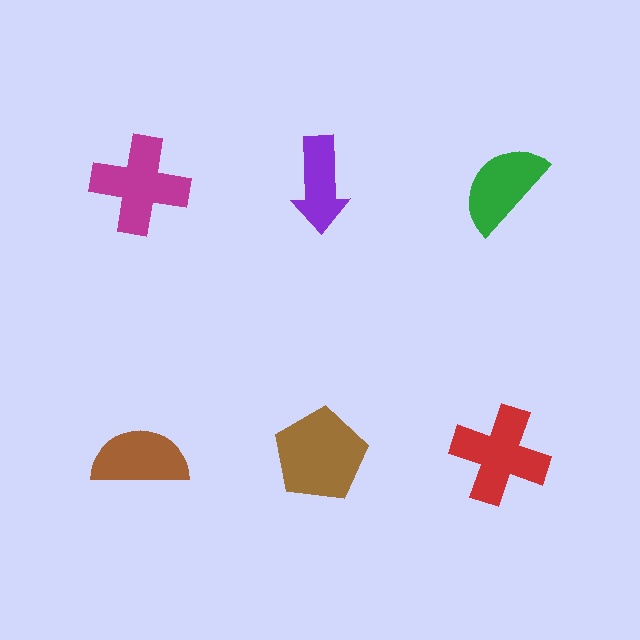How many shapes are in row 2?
3 shapes.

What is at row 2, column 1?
A brown semicircle.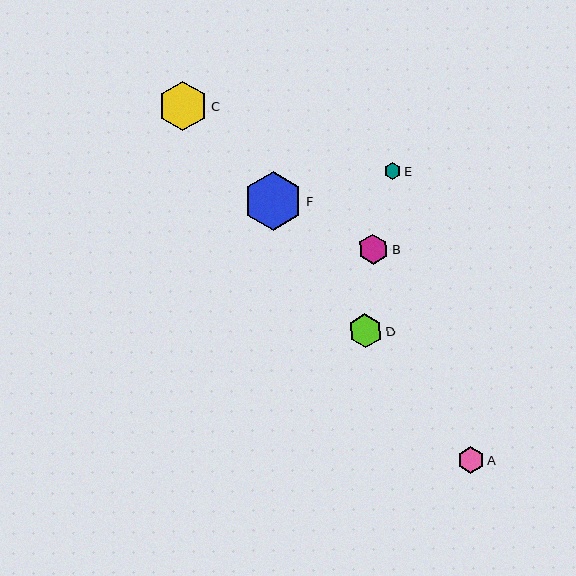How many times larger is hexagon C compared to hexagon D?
Hexagon C is approximately 1.5 times the size of hexagon D.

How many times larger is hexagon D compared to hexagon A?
Hexagon D is approximately 1.3 times the size of hexagon A.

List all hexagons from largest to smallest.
From largest to smallest: F, C, D, B, A, E.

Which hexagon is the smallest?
Hexagon E is the smallest with a size of approximately 17 pixels.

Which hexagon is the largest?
Hexagon F is the largest with a size of approximately 59 pixels.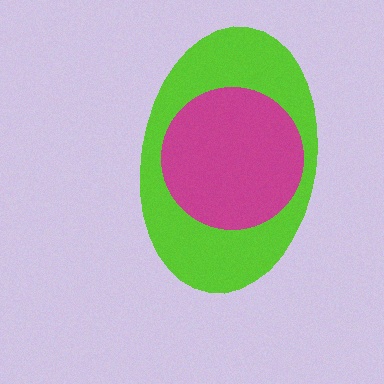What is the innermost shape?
The magenta circle.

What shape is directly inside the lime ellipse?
The magenta circle.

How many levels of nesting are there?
2.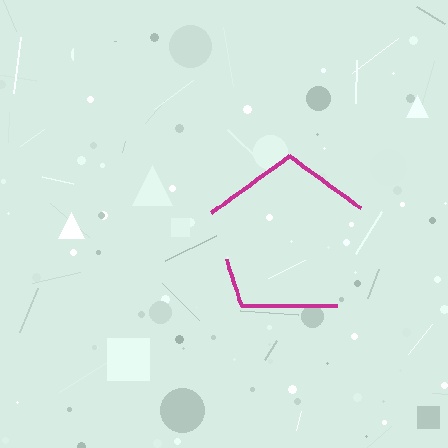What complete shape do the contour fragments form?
The contour fragments form a pentagon.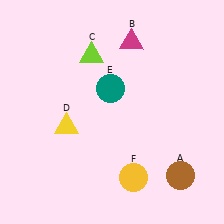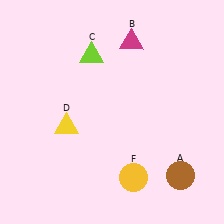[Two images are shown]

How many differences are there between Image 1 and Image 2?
There is 1 difference between the two images.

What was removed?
The teal circle (E) was removed in Image 2.